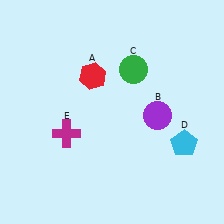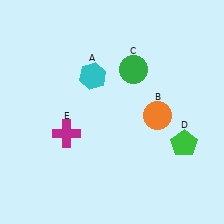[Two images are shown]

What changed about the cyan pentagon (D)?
In Image 1, D is cyan. In Image 2, it changed to green.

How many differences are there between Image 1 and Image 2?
There are 3 differences between the two images.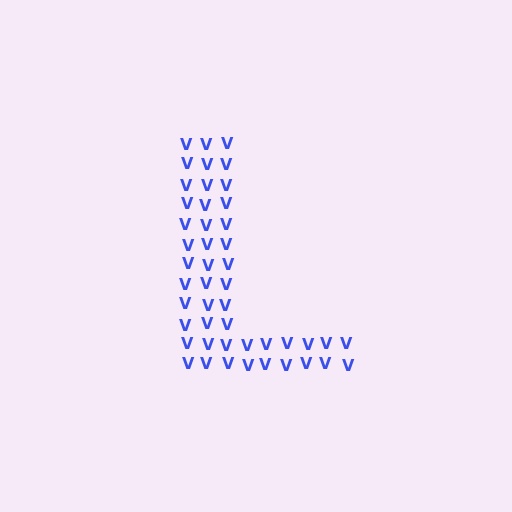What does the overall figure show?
The overall figure shows the letter L.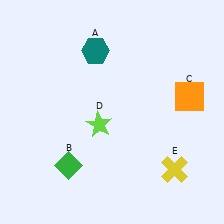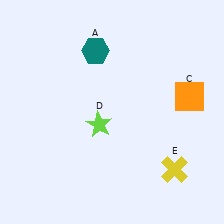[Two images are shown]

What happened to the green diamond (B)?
The green diamond (B) was removed in Image 2. It was in the bottom-left area of Image 1.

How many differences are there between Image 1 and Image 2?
There is 1 difference between the two images.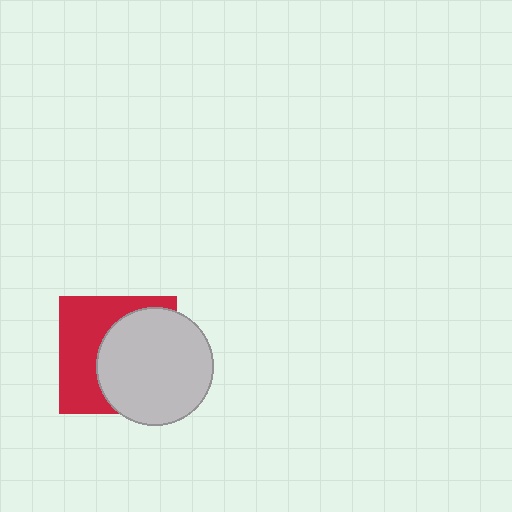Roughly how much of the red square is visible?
About half of it is visible (roughly 46%).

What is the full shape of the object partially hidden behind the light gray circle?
The partially hidden object is a red square.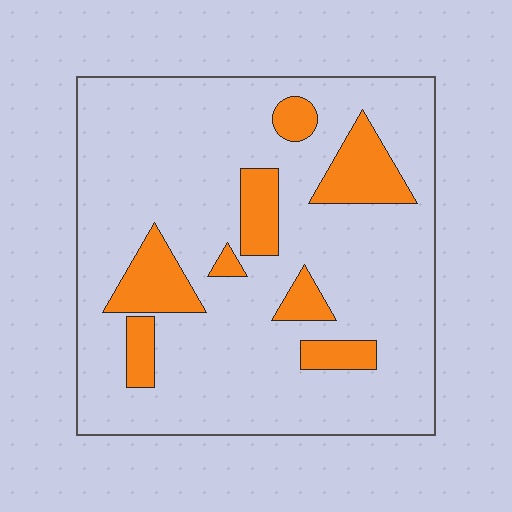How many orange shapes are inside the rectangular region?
8.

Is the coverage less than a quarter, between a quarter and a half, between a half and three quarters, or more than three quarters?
Less than a quarter.